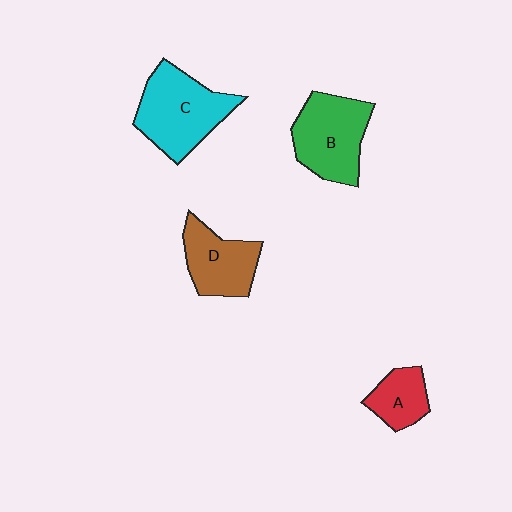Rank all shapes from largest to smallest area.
From largest to smallest: C (cyan), B (green), D (brown), A (red).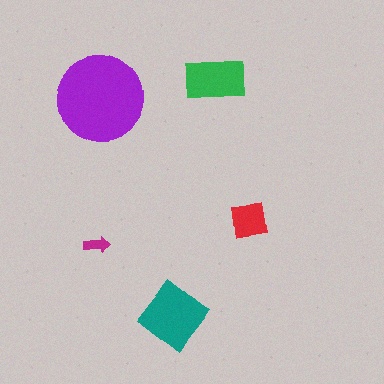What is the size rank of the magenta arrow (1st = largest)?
5th.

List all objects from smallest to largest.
The magenta arrow, the red square, the green rectangle, the teal diamond, the purple circle.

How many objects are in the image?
There are 5 objects in the image.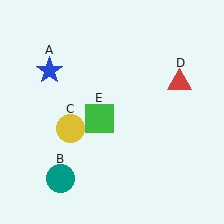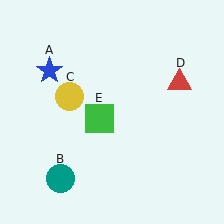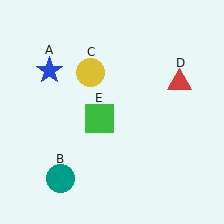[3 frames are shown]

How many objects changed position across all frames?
1 object changed position: yellow circle (object C).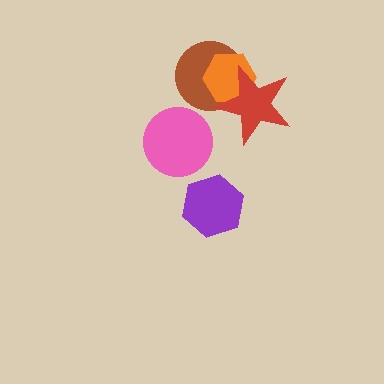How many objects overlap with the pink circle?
0 objects overlap with the pink circle.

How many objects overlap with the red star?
2 objects overlap with the red star.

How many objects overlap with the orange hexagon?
2 objects overlap with the orange hexagon.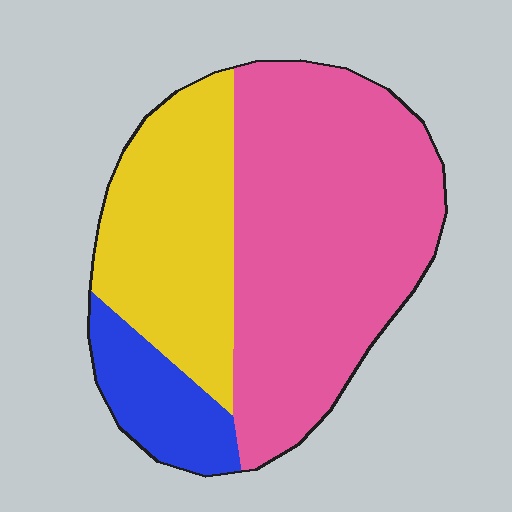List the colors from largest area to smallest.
From largest to smallest: pink, yellow, blue.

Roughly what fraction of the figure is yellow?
Yellow takes up about one third (1/3) of the figure.